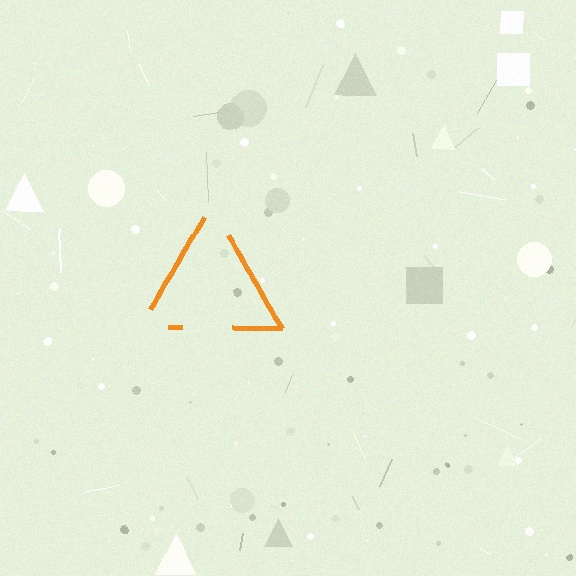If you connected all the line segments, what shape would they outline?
They would outline a triangle.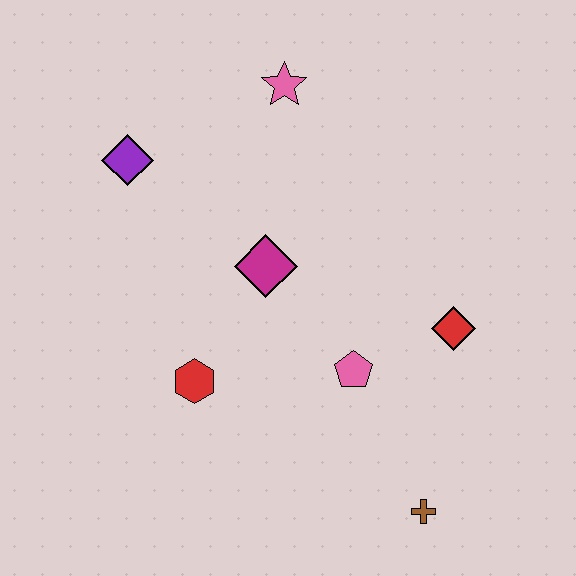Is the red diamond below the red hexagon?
No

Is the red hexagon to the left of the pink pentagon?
Yes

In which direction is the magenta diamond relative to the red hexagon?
The magenta diamond is above the red hexagon.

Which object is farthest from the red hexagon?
The pink star is farthest from the red hexagon.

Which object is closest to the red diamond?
The pink pentagon is closest to the red diamond.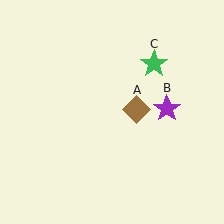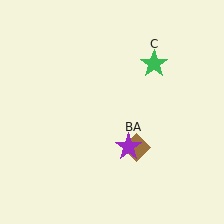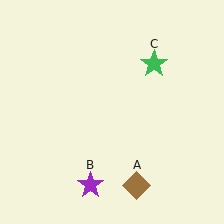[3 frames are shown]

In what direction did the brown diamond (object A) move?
The brown diamond (object A) moved down.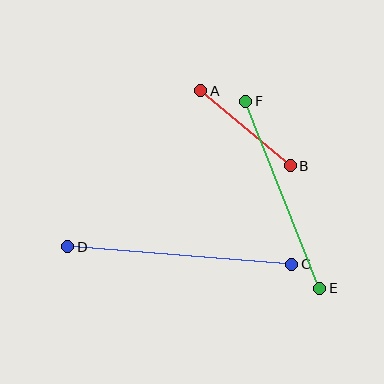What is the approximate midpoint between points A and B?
The midpoint is at approximately (245, 128) pixels.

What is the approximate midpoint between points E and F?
The midpoint is at approximately (283, 195) pixels.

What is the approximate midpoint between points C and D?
The midpoint is at approximately (180, 256) pixels.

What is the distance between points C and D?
The distance is approximately 225 pixels.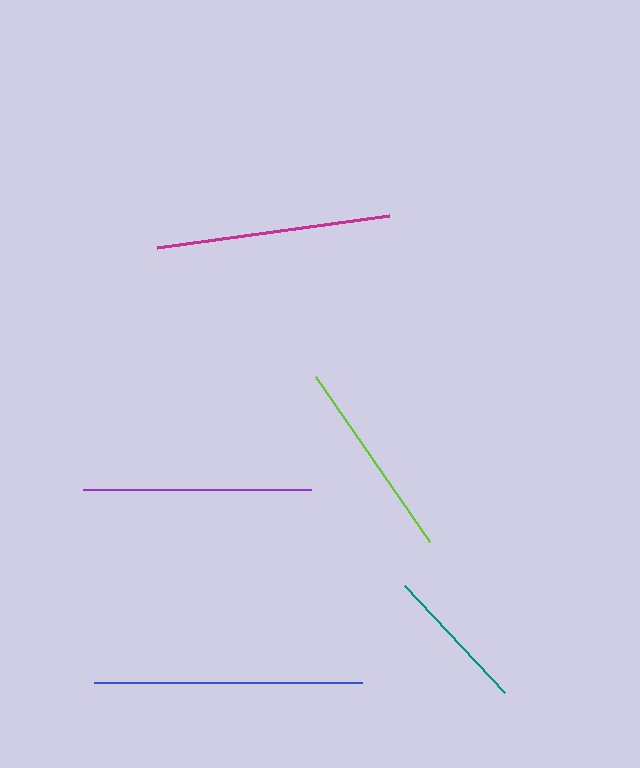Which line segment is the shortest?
The teal line is the shortest at approximately 147 pixels.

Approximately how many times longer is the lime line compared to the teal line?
The lime line is approximately 1.4 times the length of the teal line.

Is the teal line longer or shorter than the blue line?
The blue line is longer than the teal line.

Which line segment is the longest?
The blue line is the longest at approximately 269 pixels.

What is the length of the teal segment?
The teal segment is approximately 147 pixels long.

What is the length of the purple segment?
The purple segment is approximately 228 pixels long.